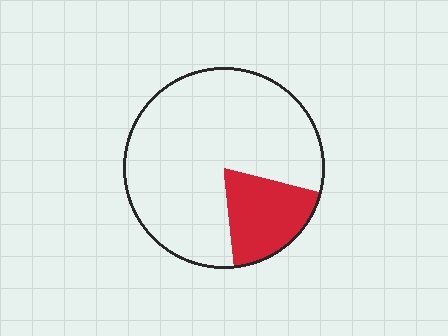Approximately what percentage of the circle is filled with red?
Approximately 20%.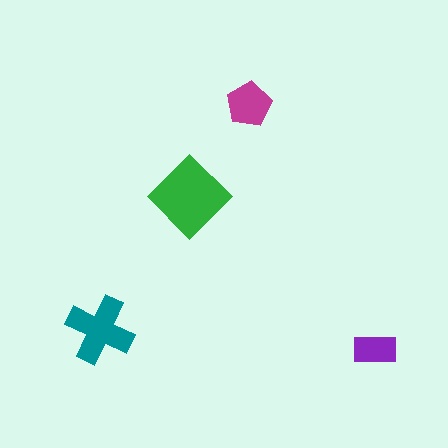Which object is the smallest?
The purple rectangle.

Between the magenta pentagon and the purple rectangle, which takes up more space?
The magenta pentagon.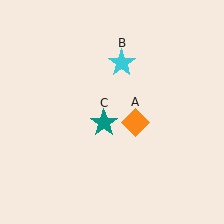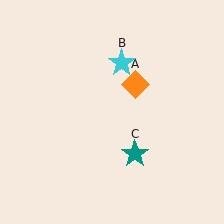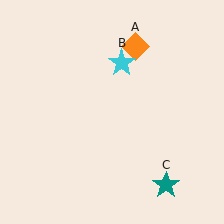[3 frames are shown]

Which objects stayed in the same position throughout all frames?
Cyan star (object B) remained stationary.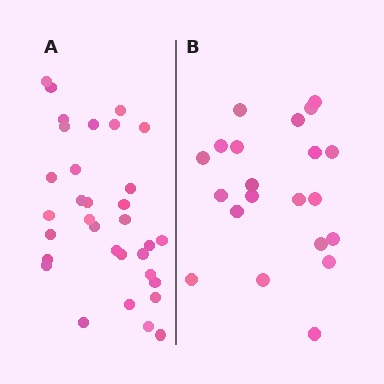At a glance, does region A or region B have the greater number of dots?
Region A (the left region) has more dots.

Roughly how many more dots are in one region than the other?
Region A has roughly 12 or so more dots than region B.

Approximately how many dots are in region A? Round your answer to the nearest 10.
About 30 dots. (The exact count is 33, which rounds to 30.)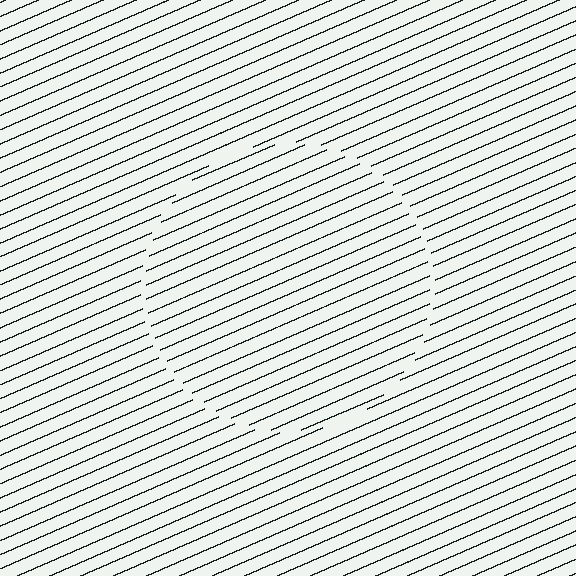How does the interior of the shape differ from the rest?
The interior of the shape contains the same grating, shifted by half a period — the contour is defined by the phase discontinuity where line-ends from the inner and outer gratings abut.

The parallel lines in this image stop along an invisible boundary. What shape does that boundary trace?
An illusory circle. The interior of the shape contains the same grating, shifted by half a period — the contour is defined by the phase discontinuity where line-ends from the inner and outer gratings abut.